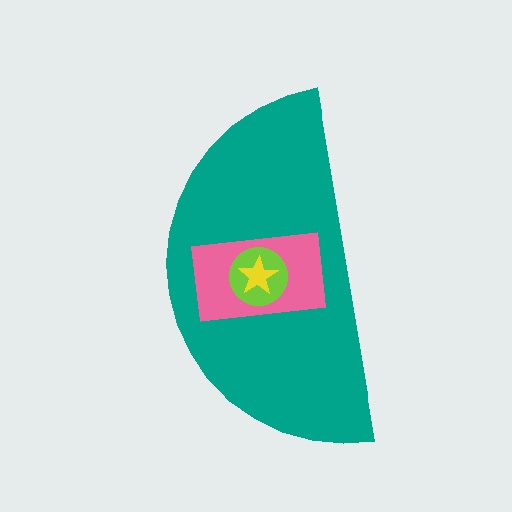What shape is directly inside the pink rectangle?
The lime circle.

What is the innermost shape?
The yellow star.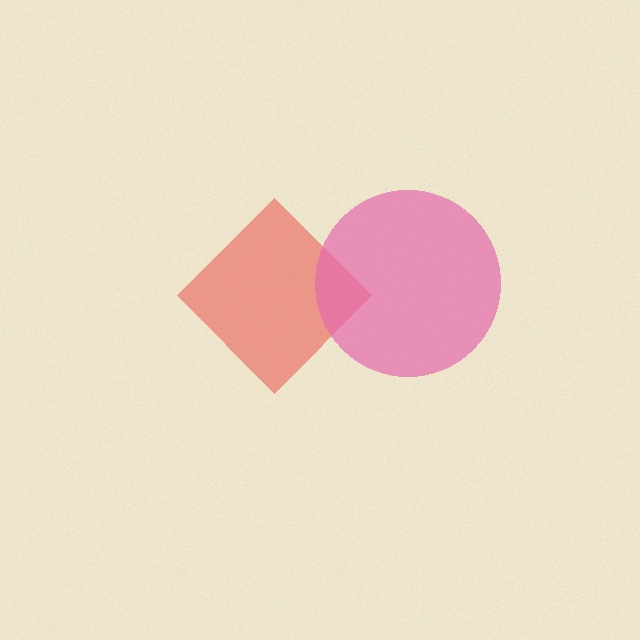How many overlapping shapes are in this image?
There are 2 overlapping shapes in the image.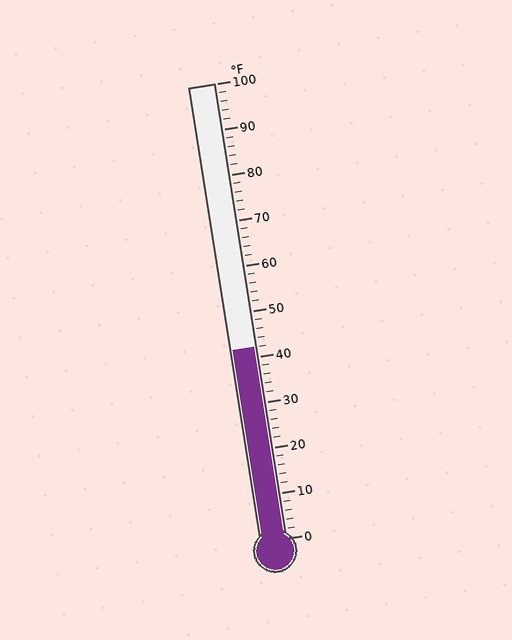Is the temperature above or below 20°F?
The temperature is above 20°F.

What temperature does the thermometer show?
The thermometer shows approximately 42°F.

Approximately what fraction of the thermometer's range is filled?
The thermometer is filled to approximately 40% of its range.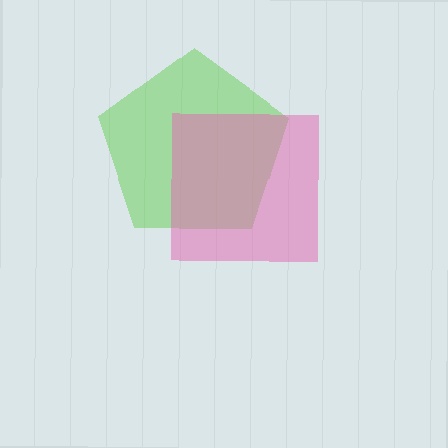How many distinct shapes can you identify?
There are 2 distinct shapes: a lime pentagon, a pink square.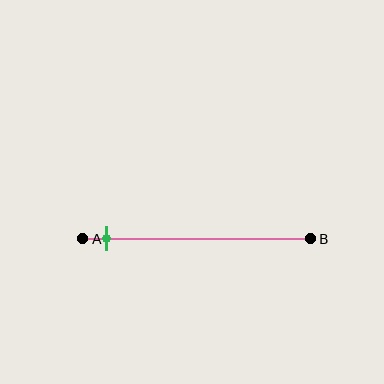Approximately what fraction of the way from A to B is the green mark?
The green mark is approximately 10% of the way from A to B.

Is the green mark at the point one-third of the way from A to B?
No, the mark is at about 10% from A, not at the 33% one-third point.